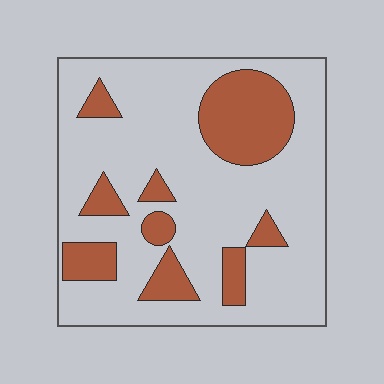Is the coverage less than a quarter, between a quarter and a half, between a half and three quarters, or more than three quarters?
Less than a quarter.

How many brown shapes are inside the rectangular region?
9.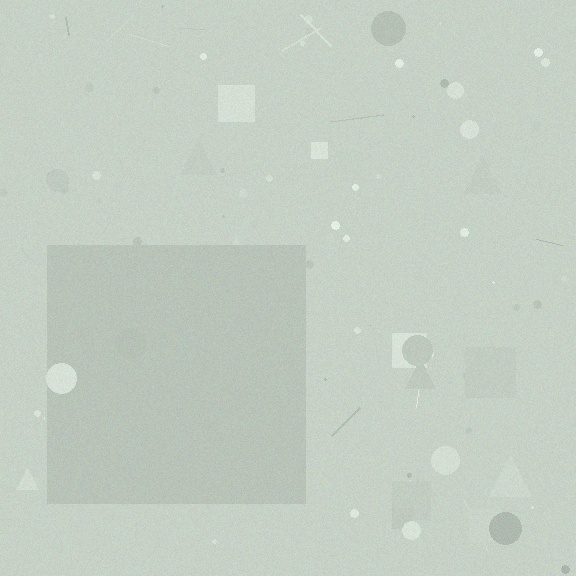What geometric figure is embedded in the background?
A square is embedded in the background.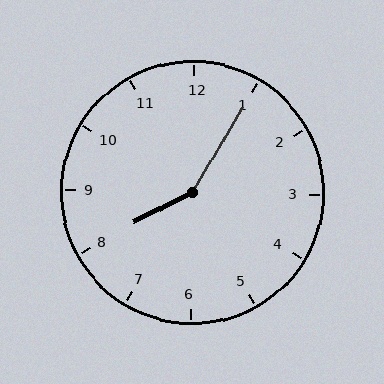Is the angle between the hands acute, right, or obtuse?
It is obtuse.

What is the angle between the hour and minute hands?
Approximately 148 degrees.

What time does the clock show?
8:05.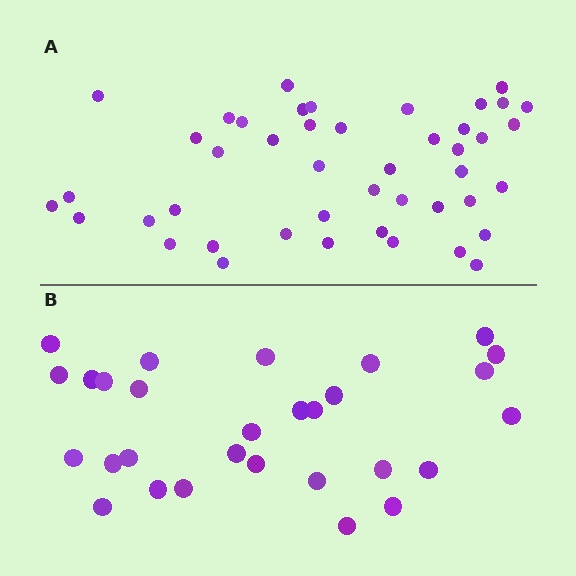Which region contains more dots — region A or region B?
Region A (the top region) has more dots.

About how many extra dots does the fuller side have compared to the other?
Region A has approximately 15 more dots than region B.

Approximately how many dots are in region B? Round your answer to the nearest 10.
About 30 dots. (The exact count is 29, which rounds to 30.)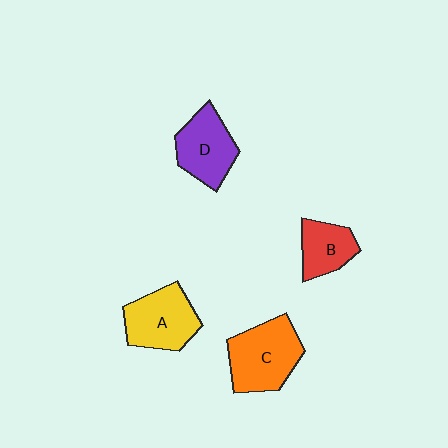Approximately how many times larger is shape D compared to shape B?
Approximately 1.3 times.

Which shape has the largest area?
Shape C (orange).